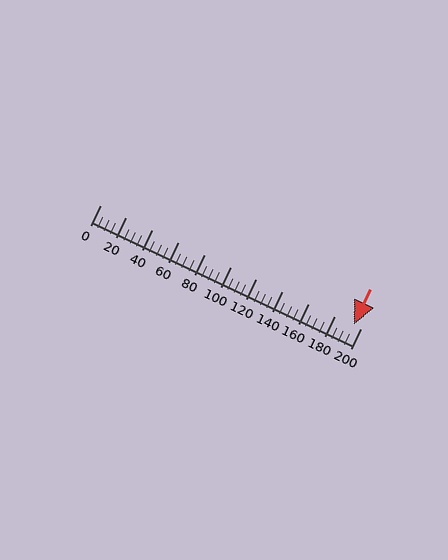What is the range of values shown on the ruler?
The ruler shows values from 0 to 200.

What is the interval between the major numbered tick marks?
The major tick marks are spaced 20 units apart.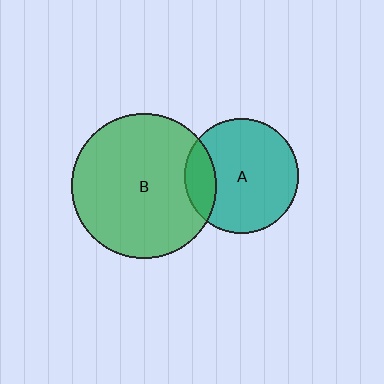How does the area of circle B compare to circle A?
Approximately 1.6 times.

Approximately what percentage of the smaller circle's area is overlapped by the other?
Approximately 15%.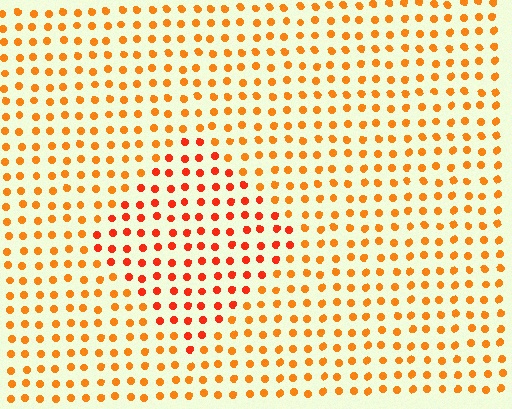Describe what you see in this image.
The image is filled with small orange elements in a uniform arrangement. A diamond-shaped region is visible where the elements are tinted to a slightly different hue, forming a subtle color boundary.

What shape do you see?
I see a diamond.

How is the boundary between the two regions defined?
The boundary is defined purely by a slight shift in hue (about 24 degrees). Spacing, size, and orientation are identical on both sides.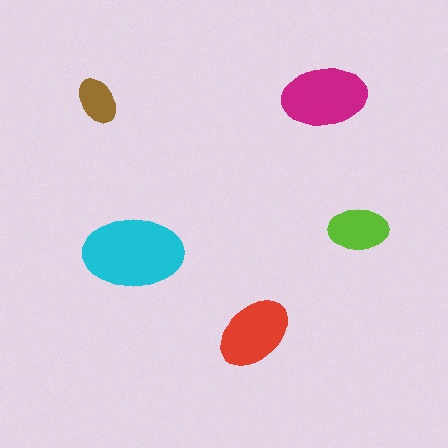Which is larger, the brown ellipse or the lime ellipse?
The lime one.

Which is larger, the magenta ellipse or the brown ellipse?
The magenta one.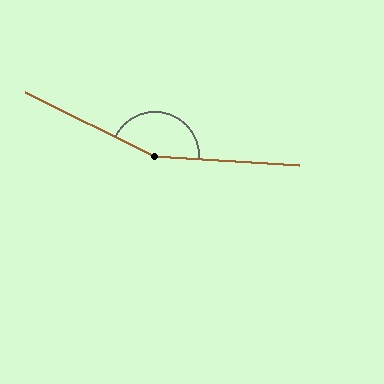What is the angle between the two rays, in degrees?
Approximately 158 degrees.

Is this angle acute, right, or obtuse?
It is obtuse.